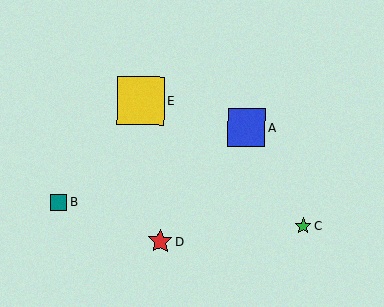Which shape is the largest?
The yellow square (labeled E) is the largest.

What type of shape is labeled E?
Shape E is a yellow square.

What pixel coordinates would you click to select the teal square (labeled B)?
Click at (59, 202) to select the teal square B.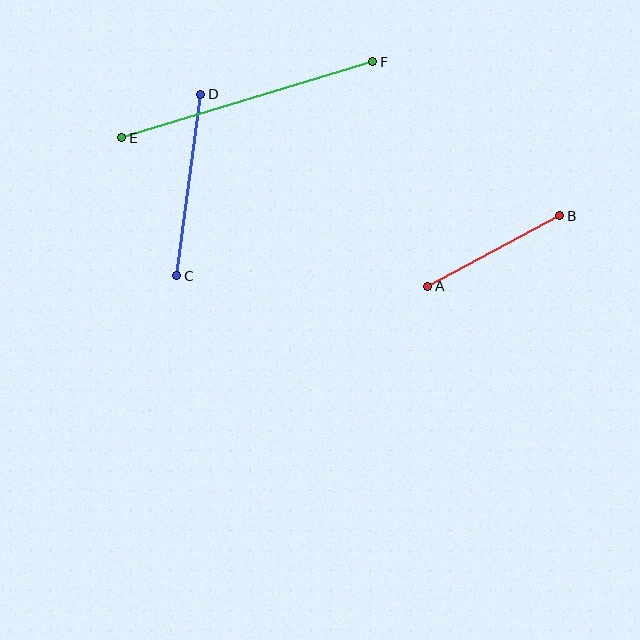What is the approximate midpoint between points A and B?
The midpoint is at approximately (494, 251) pixels.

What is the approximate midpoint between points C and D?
The midpoint is at approximately (189, 185) pixels.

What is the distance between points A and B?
The distance is approximately 150 pixels.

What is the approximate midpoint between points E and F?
The midpoint is at approximately (247, 100) pixels.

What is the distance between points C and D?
The distance is approximately 183 pixels.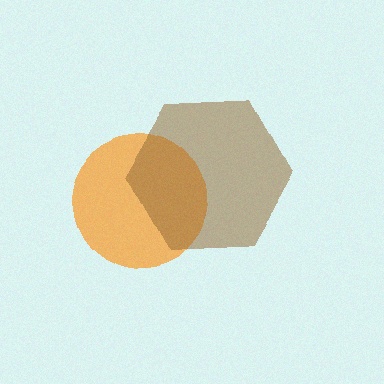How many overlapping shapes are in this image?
There are 2 overlapping shapes in the image.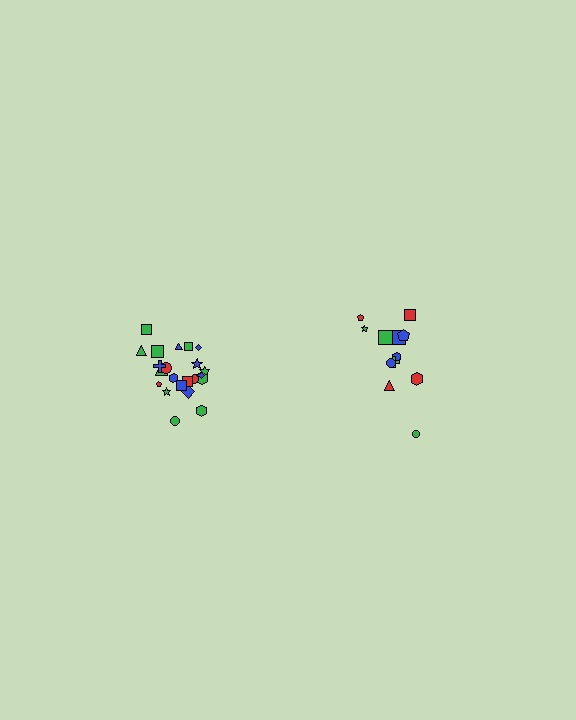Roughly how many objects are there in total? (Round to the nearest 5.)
Roughly 35 objects in total.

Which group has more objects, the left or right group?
The left group.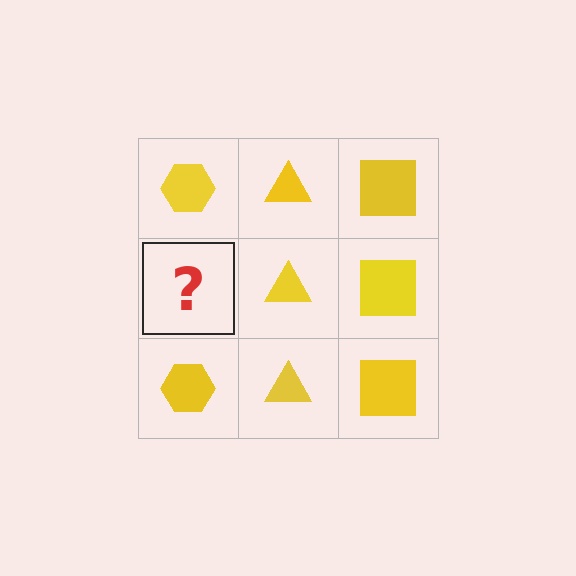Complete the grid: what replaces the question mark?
The question mark should be replaced with a yellow hexagon.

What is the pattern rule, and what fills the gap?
The rule is that each column has a consistent shape. The gap should be filled with a yellow hexagon.